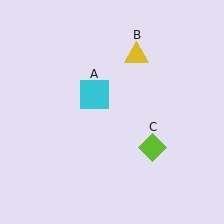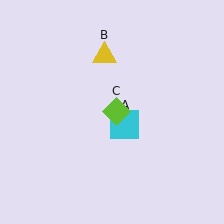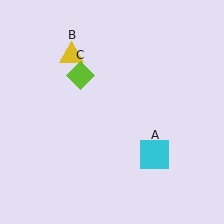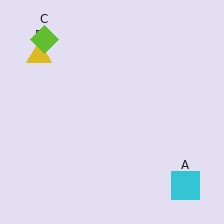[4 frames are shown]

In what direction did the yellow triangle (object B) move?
The yellow triangle (object B) moved left.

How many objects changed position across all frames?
3 objects changed position: cyan square (object A), yellow triangle (object B), lime diamond (object C).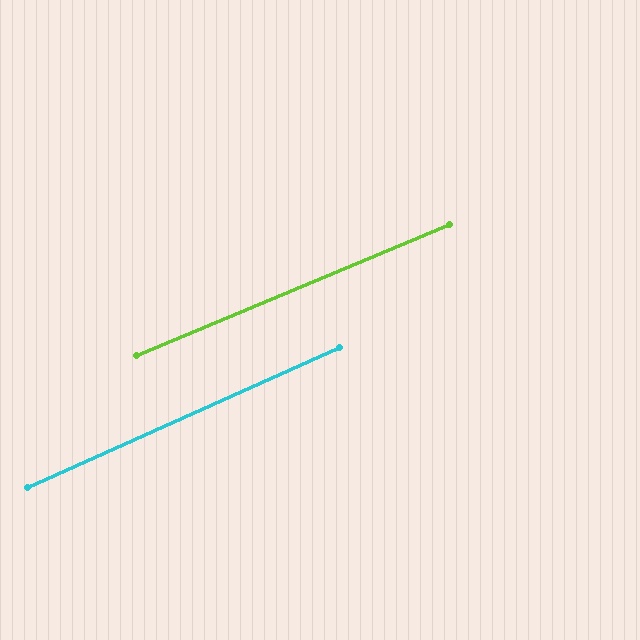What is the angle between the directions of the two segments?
Approximately 1 degree.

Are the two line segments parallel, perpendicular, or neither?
Parallel — their directions differ by only 1.5°.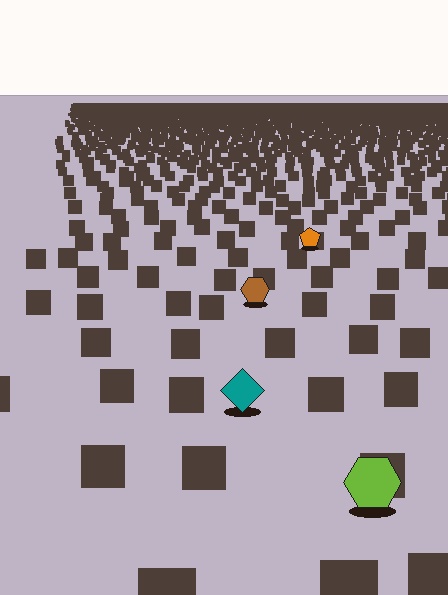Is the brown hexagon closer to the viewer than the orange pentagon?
Yes. The brown hexagon is closer — you can tell from the texture gradient: the ground texture is coarser near it.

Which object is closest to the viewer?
The lime hexagon is closest. The texture marks near it are larger and more spread out.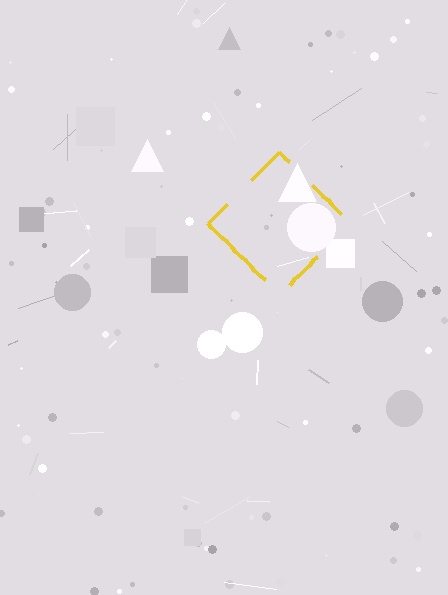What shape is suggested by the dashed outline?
The dashed outline suggests a diamond.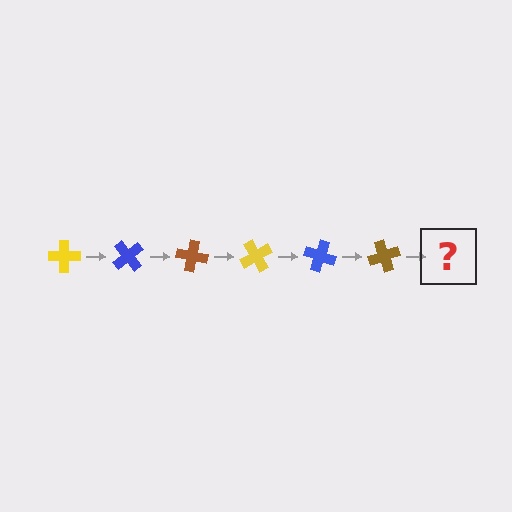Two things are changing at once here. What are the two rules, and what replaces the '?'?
The two rules are that it rotates 50 degrees each step and the color cycles through yellow, blue, and brown. The '?' should be a yellow cross, rotated 300 degrees from the start.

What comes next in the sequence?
The next element should be a yellow cross, rotated 300 degrees from the start.